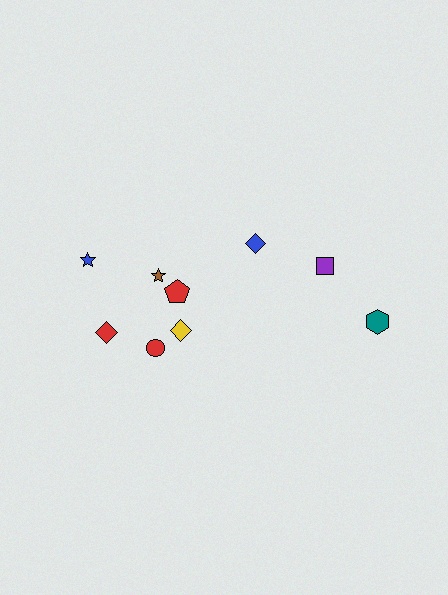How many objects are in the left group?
There are 6 objects.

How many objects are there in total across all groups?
There are 9 objects.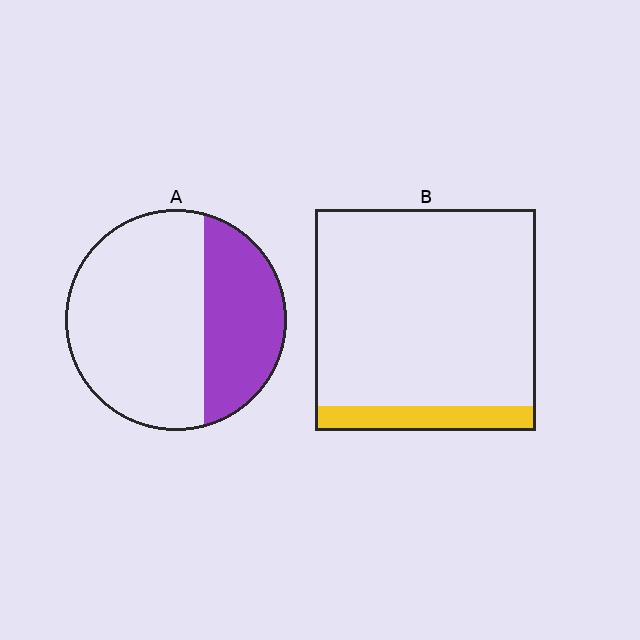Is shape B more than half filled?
No.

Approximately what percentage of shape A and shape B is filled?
A is approximately 35% and B is approximately 10%.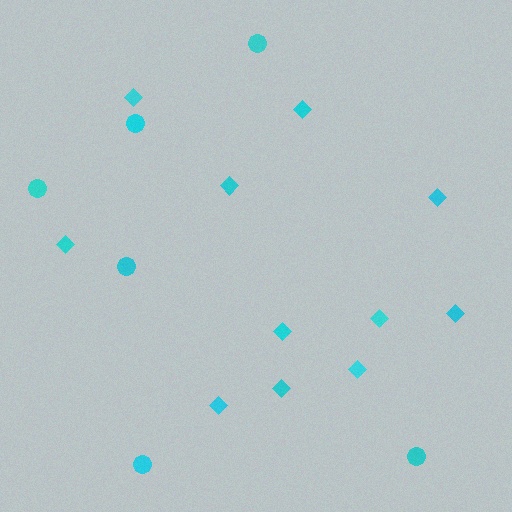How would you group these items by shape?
There are 2 groups: one group of diamonds (11) and one group of circles (6).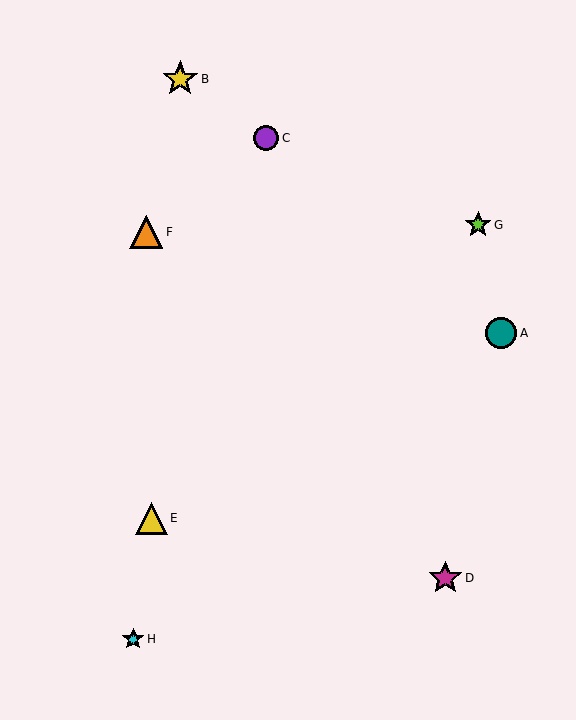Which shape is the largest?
The yellow star (labeled B) is the largest.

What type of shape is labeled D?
Shape D is a magenta star.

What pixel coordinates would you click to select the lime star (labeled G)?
Click at (478, 225) to select the lime star G.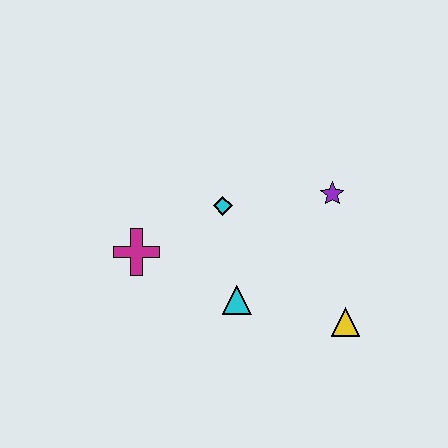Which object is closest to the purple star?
The cyan diamond is closest to the purple star.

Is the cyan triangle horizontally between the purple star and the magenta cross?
Yes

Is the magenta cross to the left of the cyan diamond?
Yes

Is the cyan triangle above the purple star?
No